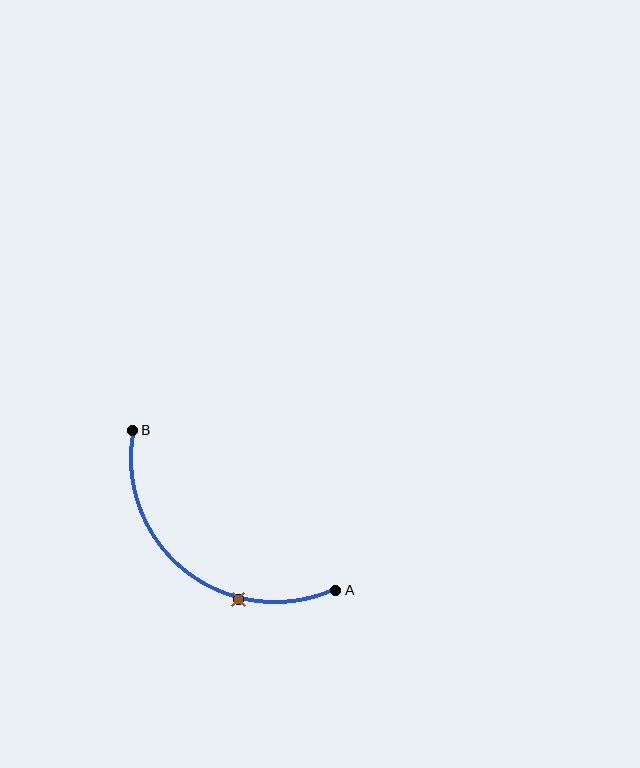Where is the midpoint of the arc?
The arc midpoint is the point on the curve farthest from the straight line joining A and B. It sits below and to the left of that line.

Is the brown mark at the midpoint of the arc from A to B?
No. The brown mark lies on the arc but is closer to endpoint A. The arc midpoint would be at the point on the curve equidistant along the arc from both A and B.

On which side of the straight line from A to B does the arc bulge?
The arc bulges below and to the left of the straight line connecting A and B.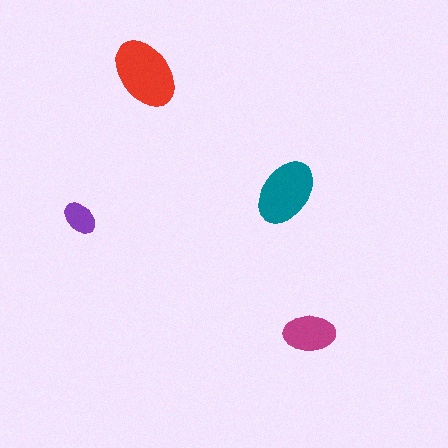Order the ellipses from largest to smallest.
the red one, the teal one, the magenta one, the purple one.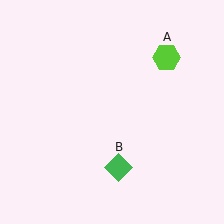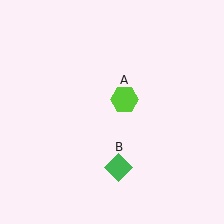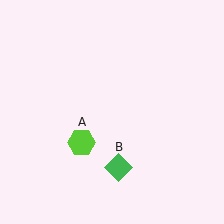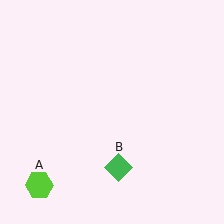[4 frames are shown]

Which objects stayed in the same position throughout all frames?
Green diamond (object B) remained stationary.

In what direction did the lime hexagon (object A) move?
The lime hexagon (object A) moved down and to the left.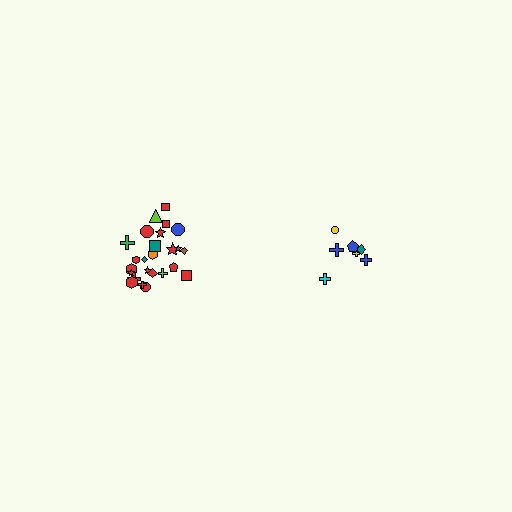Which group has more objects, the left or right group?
The left group.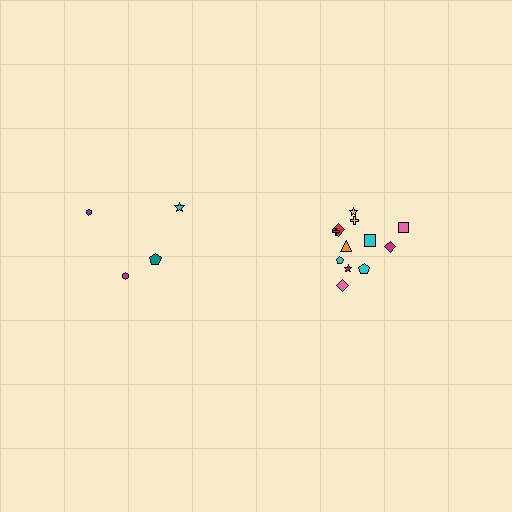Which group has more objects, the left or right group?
The right group.